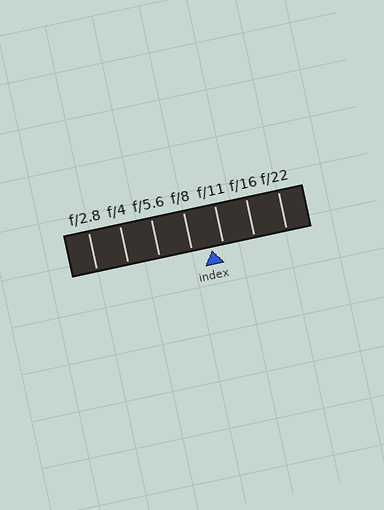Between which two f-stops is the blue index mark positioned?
The index mark is between f/8 and f/11.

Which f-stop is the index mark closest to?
The index mark is closest to f/11.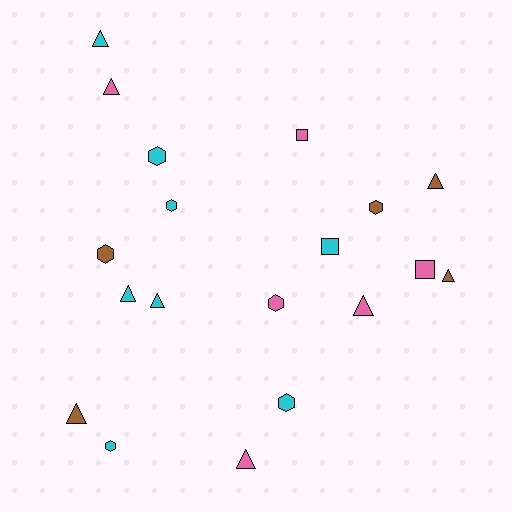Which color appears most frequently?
Cyan, with 8 objects.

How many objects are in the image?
There are 19 objects.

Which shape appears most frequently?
Triangle, with 9 objects.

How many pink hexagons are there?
There is 1 pink hexagon.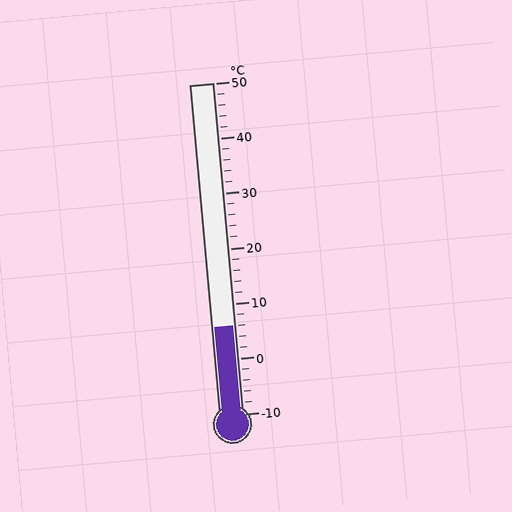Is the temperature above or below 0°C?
The temperature is above 0°C.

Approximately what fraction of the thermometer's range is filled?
The thermometer is filled to approximately 25% of its range.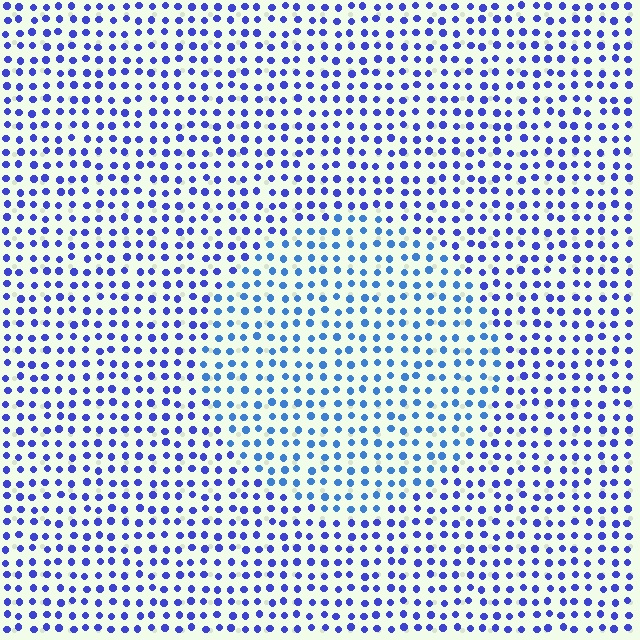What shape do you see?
I see a circle.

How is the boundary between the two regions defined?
The boundary is defined purely by a slight shift in hue (about 25 degrees). Spacing, size, and orientation are identical on both sides.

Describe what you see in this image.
The image is filled with small blue elements in a uniform arrangement. A circle-shaped region is visible where the elements are tinted to a slightly different hue, forming a subtle color boundary.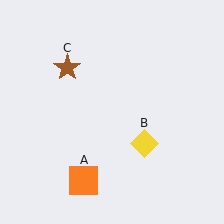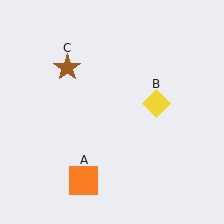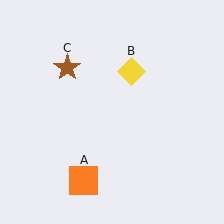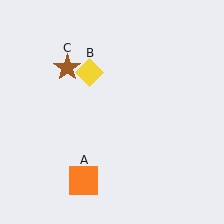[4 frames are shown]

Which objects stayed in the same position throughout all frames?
Orange square (object A) and brown star (object C) remained stationary.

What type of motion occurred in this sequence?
The yellow diamond (object B) rotated counterclockwise around the center of the scene.